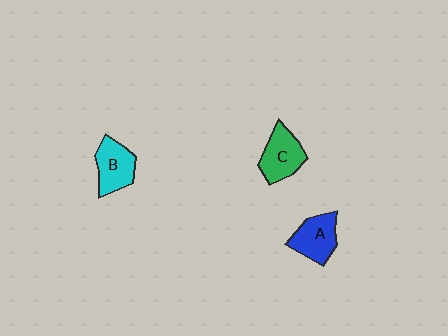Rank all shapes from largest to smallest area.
From largest to smallest: C (green), A (blue), B (cyan).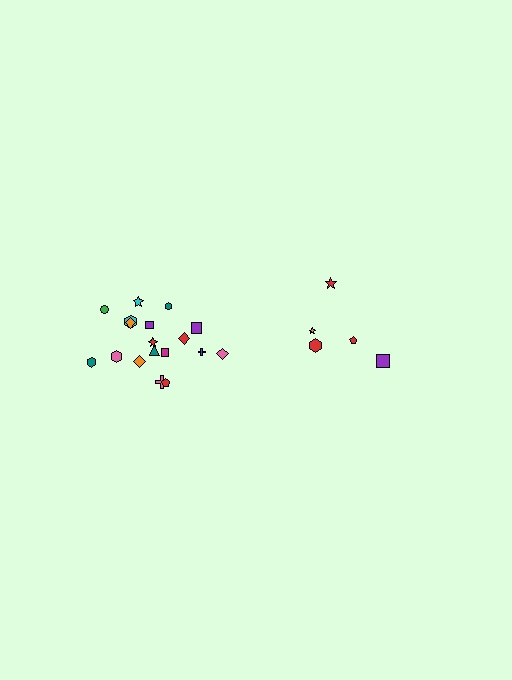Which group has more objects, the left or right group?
The left group.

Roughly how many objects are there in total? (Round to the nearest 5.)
Roughly 25 objects in total.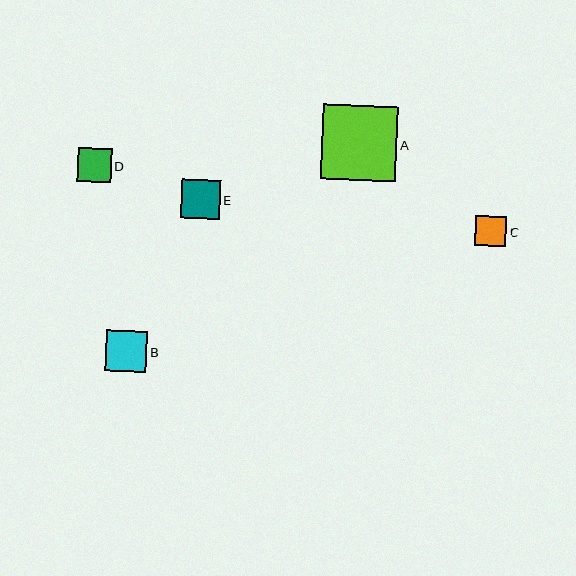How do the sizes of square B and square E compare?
Square B and square E are approximately the same size.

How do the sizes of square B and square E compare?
Square B and square E are approximately the same size.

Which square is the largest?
Square A is the largest with a size of approximately 75 pixels.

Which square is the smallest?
Square C is the smallest with a size of approximately 31 pixels.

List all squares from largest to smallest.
From largest to smallest: A, B, E, D, C.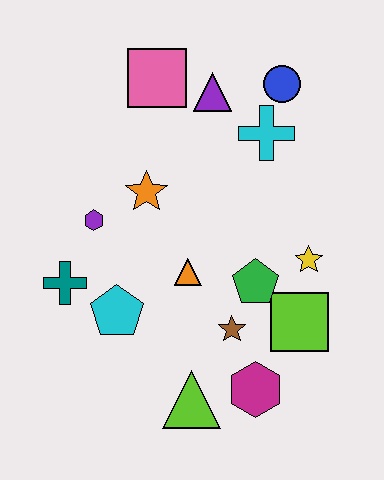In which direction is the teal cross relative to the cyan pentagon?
The teal cross is to the left of the cyan pentagon.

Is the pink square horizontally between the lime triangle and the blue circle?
No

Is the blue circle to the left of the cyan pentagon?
No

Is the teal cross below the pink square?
Yes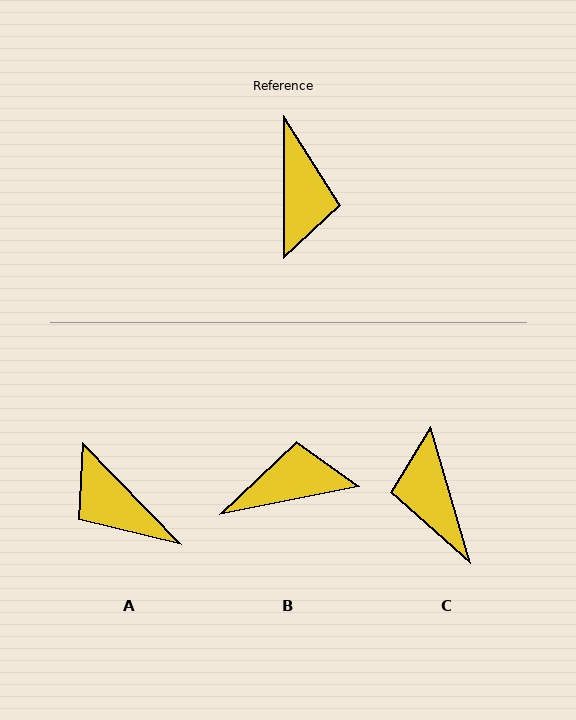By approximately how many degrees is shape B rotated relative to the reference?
Approximately 101 degrees counter-clockwise.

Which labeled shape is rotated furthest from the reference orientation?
C, about 164 degrees away.